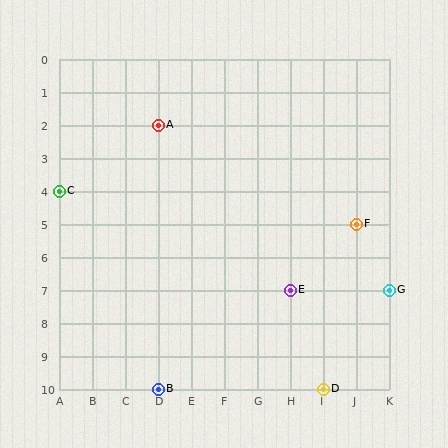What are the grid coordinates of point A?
Point A is at grid coordinates (D, 2).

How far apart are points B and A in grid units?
Points B and A are 8 rows apart.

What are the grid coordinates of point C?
Point C is at grid coordinates (A, 4).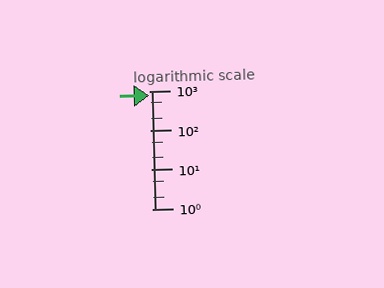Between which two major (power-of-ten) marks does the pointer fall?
The pointer is between 100 and 1000.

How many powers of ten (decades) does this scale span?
The scale spans 3 decades, from 1 to 1000.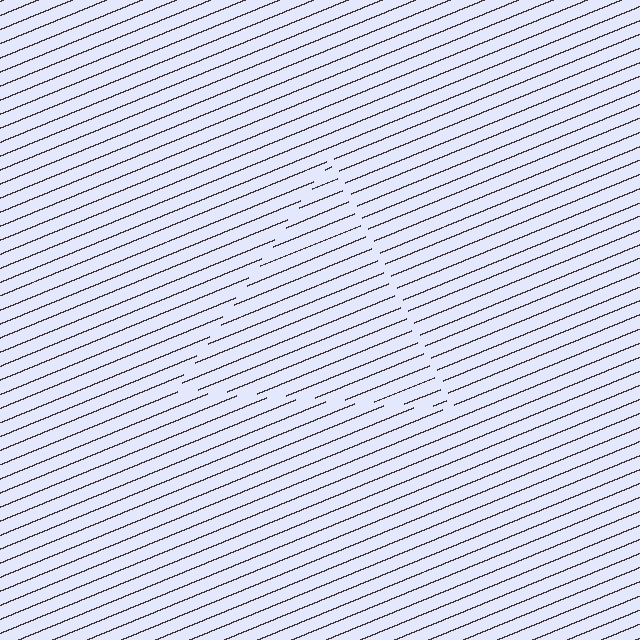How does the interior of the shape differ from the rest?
The interior of the shape contains the same grating, shifted by half a period — the contour is defined by the phase discontinuity where line-ends from the inner and outer gratings abut.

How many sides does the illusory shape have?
3 sides — the line-ends trace a triangle.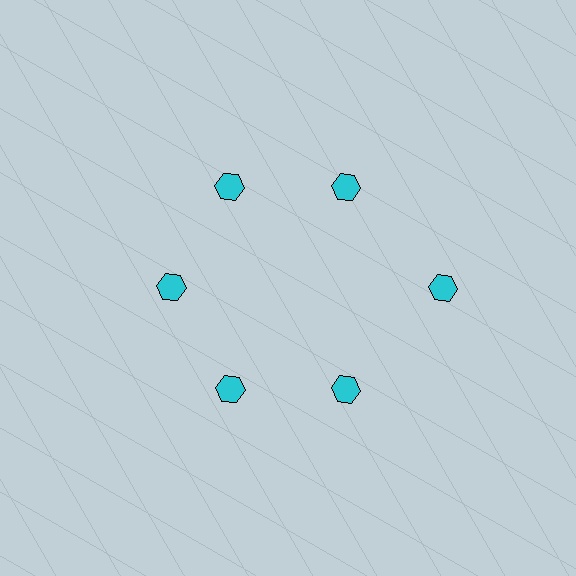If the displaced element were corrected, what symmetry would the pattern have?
It would have 6-fold rotational symmetry — the pattern would map onto itself every 60 degrees.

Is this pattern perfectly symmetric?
No. The 6 cyan hexagons are arranged in a ring, but one element near the 3 o'clock position is pushed outward from the center, breaking the 6-fold rotational symmetry.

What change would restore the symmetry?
The symmetry would be restored by moving it inward, back onto the ring so that all 6 hexagons sit at equal angles and equal distance from the center.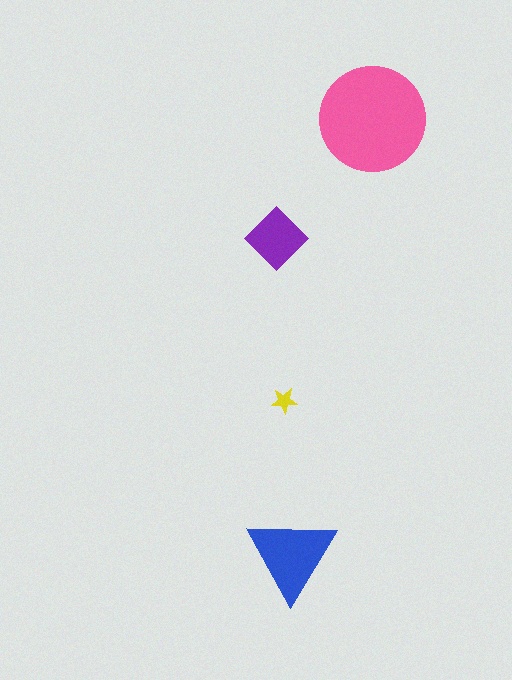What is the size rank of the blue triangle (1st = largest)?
2nd.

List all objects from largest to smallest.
The pink circle, the blue triangle, the purple diamond, the yellow star.